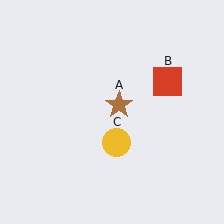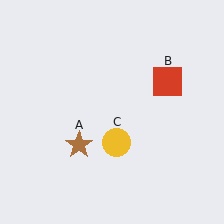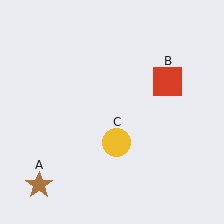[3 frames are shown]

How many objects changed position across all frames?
1 object changed position: brown star (object A).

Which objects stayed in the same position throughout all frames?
Red square (object B) and yellow circle (object C) remained stationary.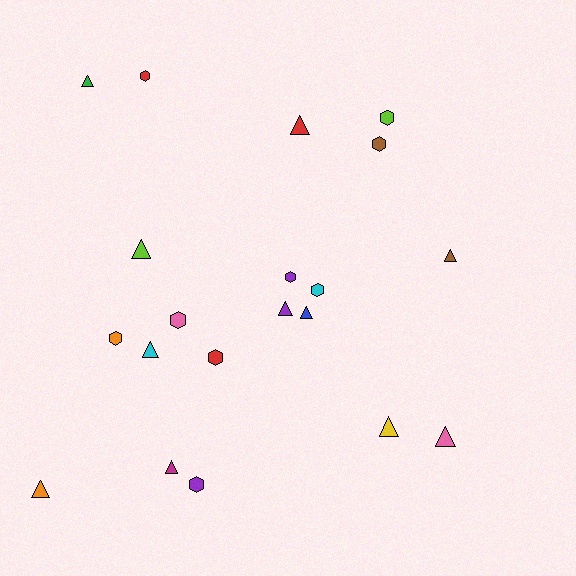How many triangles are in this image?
There are 11 triangles.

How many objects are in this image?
There are 20 objects.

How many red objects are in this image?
There are 3 red objects.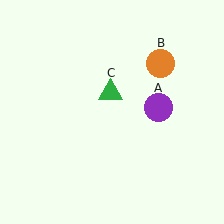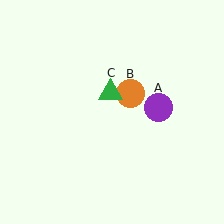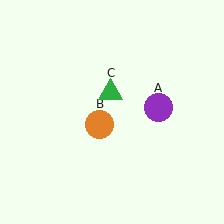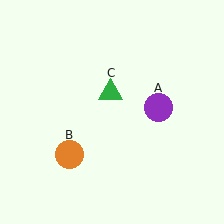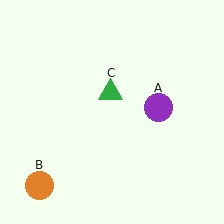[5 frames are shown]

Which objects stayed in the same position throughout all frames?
Purple circle (object A) and green triangle (object C) remained stationary.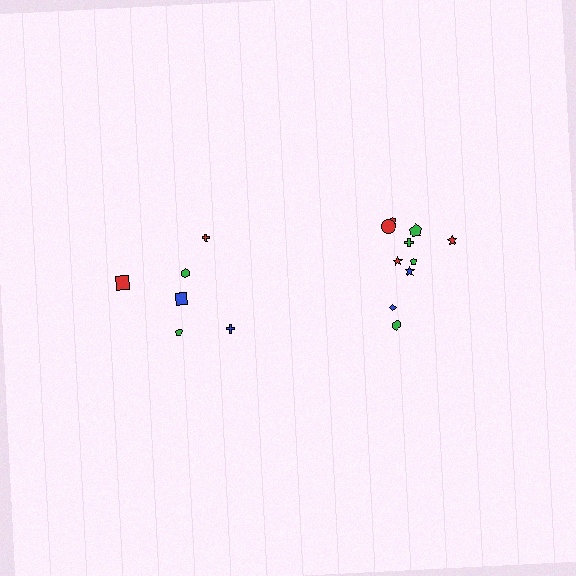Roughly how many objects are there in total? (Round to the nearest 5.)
Roughly 15 objects in total.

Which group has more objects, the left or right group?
The right group.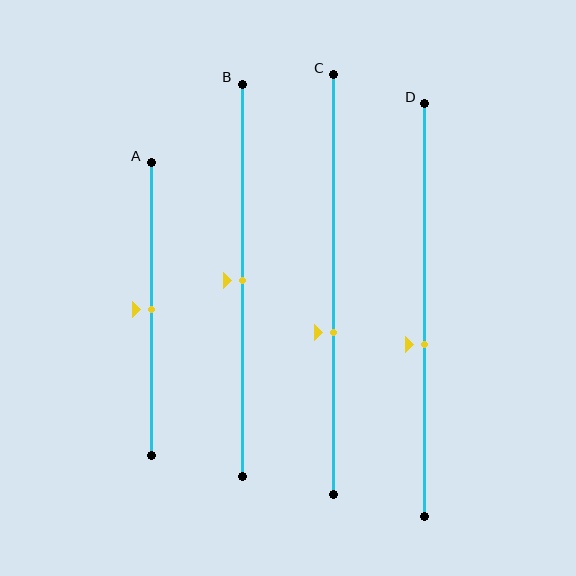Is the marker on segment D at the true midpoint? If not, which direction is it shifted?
No, the marker on segment D is shifted downward by about 8% of the segment length.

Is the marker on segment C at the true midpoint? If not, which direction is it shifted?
No, the marker on segment C is shifted downward by about 12% of the segment length.